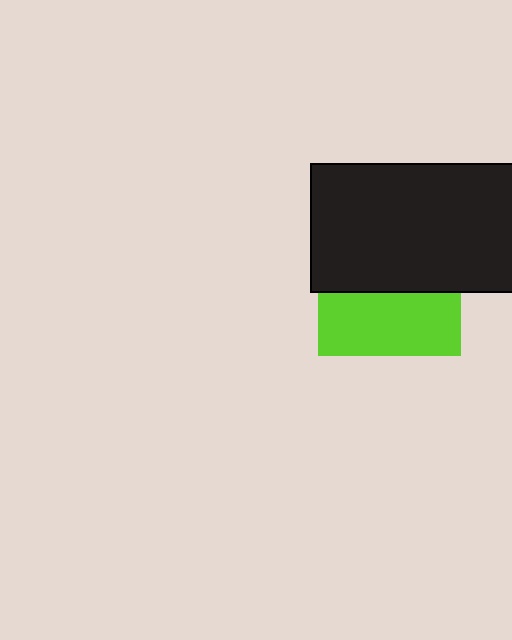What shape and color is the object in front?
The object in front is a black rectangle.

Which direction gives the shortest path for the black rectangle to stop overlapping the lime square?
Moving up gives the shortest separation.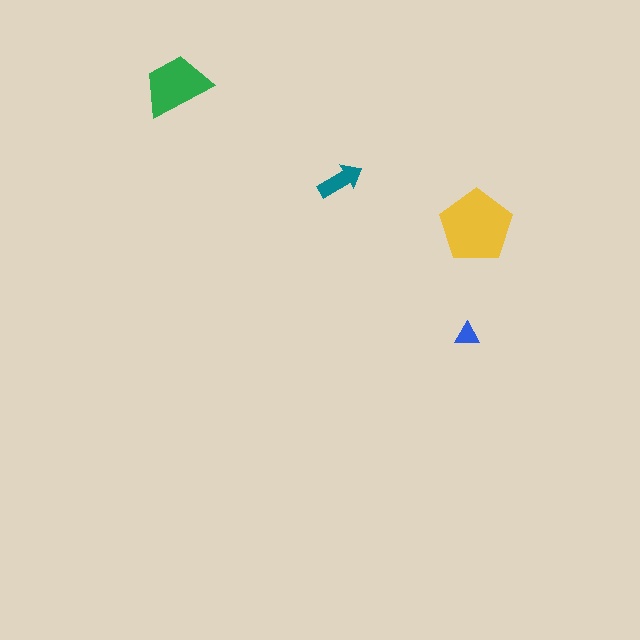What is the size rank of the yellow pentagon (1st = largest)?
1st.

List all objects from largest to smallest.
The yellow pentagon, the green trapezoid, the teal arrow, the blue triangle.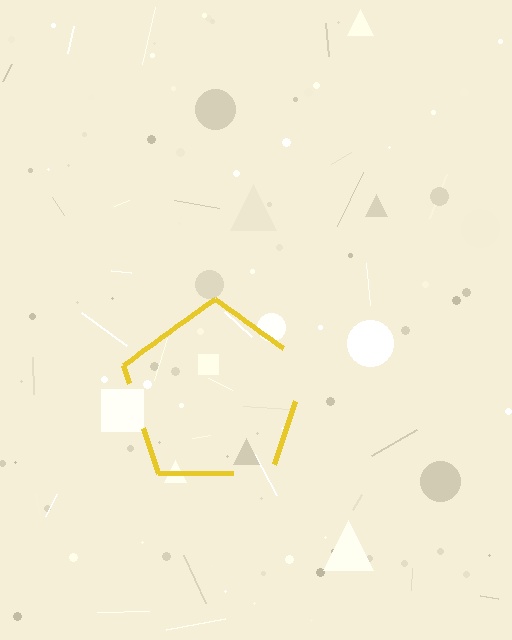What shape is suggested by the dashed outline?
The dashed outline suggests a pentagon.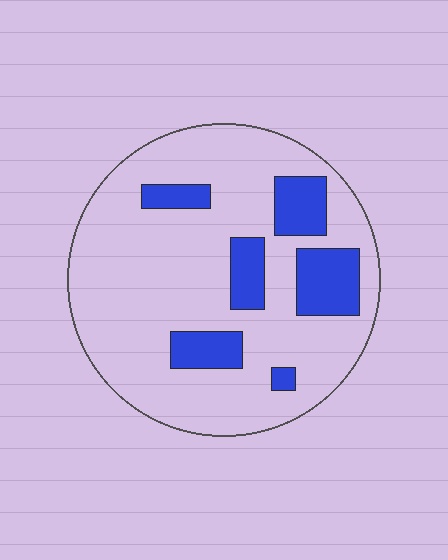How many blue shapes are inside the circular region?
6.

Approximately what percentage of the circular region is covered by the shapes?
Approximately 20%.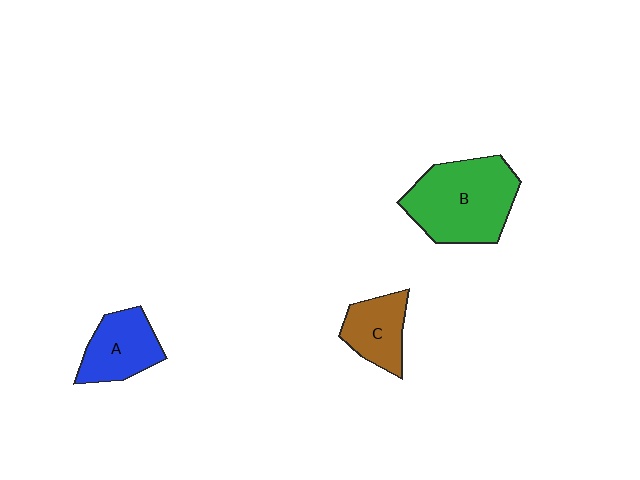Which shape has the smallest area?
Shape C (brown).